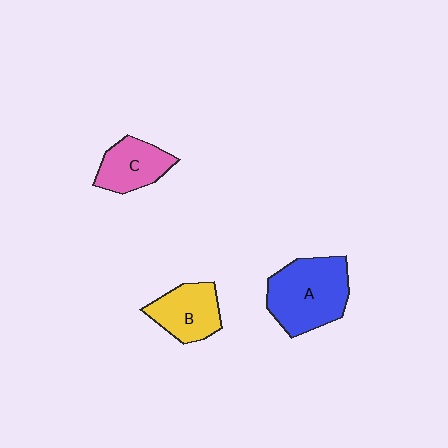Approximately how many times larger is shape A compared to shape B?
Approximately 1.6 times.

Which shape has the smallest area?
Shape C (pink).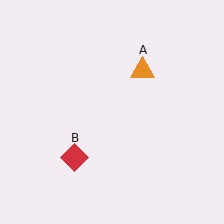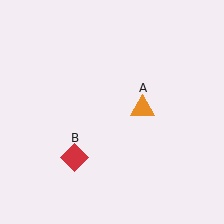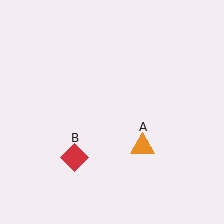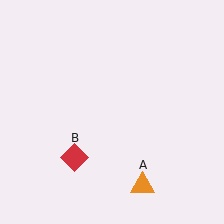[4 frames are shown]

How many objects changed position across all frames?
1 object changed position: orange triangle (object A).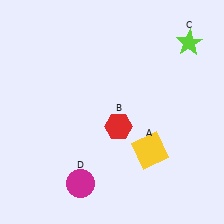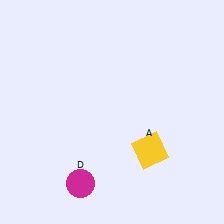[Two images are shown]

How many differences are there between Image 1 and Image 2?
There are 2 differences between the two images.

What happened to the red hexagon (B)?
The red hexagon (B) was removed in Image 2. It was in the bottom-right area of Image 1.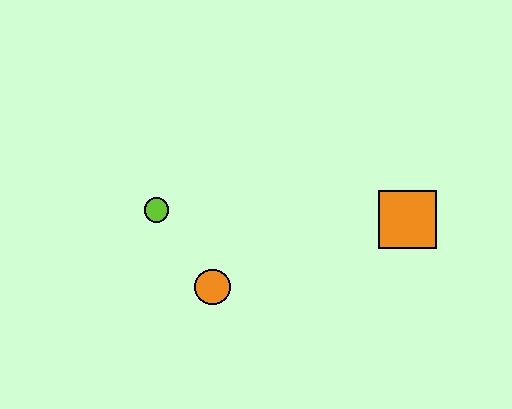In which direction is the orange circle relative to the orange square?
The orange circle is to the left of the orange square.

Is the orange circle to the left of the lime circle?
No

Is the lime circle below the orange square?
No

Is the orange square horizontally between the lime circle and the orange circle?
No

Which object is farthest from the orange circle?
The orange square is farthest from the orange circle.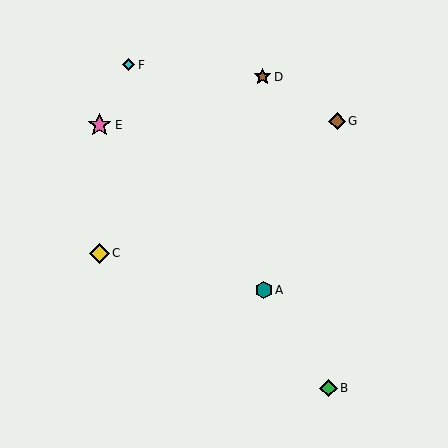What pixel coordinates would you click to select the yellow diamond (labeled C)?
Click at (100, 253) to select the yellow diamond C.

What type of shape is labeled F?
Shape F is a cyan diamond.